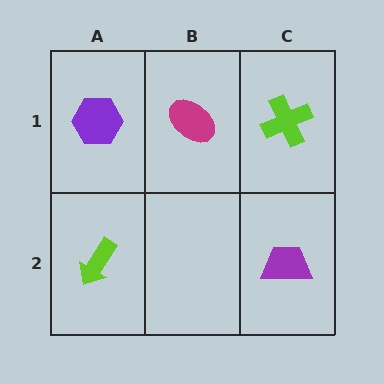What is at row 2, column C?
A purple trapezoid.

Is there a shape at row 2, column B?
No, that cell is empty.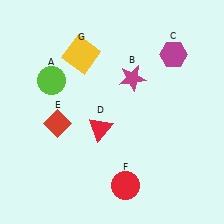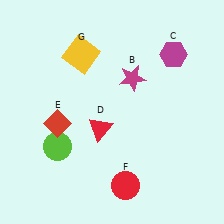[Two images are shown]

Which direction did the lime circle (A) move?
The lime circle (A) moved down.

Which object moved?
The lime circle (A) moved down.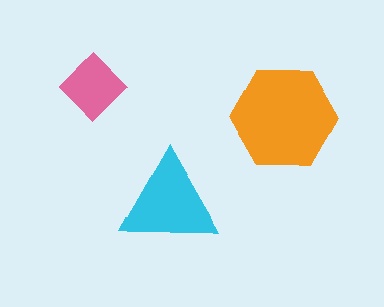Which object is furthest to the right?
The orange hexagon is rightmost.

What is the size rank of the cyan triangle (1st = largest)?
2nd.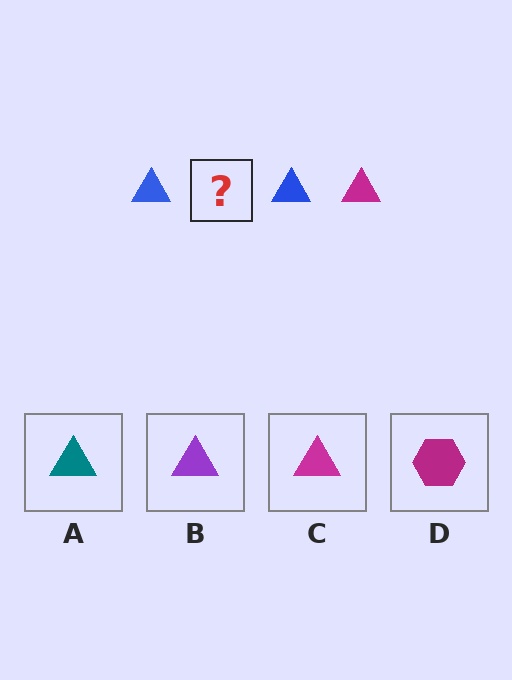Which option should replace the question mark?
Option C.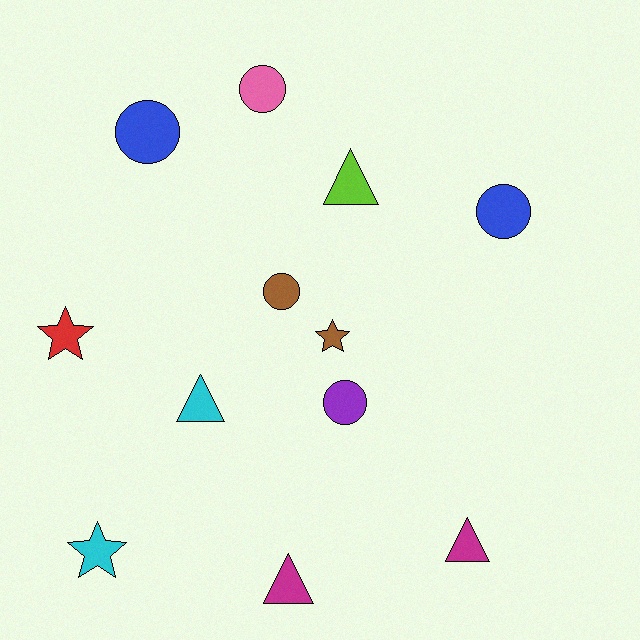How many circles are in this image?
There are 5 circles.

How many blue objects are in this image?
There are 2 blue objects.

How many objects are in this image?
There are 12 objects.